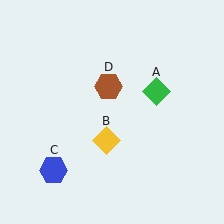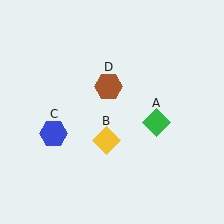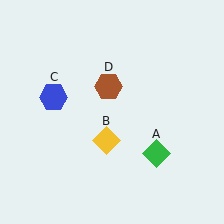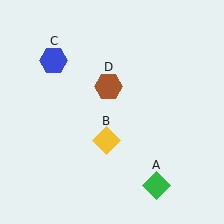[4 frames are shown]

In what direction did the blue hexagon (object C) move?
The blue hexagon (object C) moved up.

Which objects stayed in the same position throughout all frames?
Yellow diamond (object B) and brown hexagon (object D) remained stationary.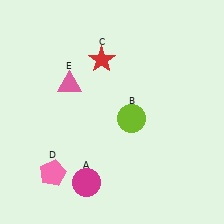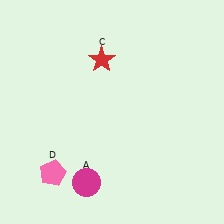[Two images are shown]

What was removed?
The lime circle (B), the pink triangle (E) were removed in Image 2.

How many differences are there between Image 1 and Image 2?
There are 2 differences between the two images.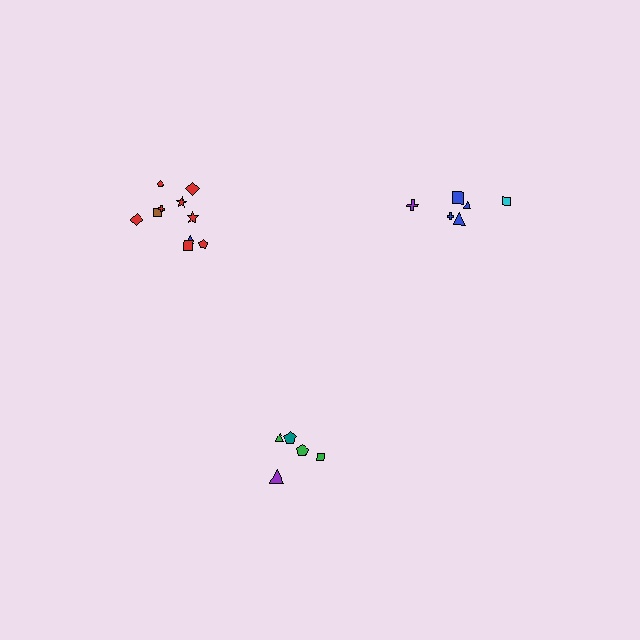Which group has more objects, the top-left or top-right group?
The top-left group.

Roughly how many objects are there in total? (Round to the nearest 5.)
Roughly 20 objects in total.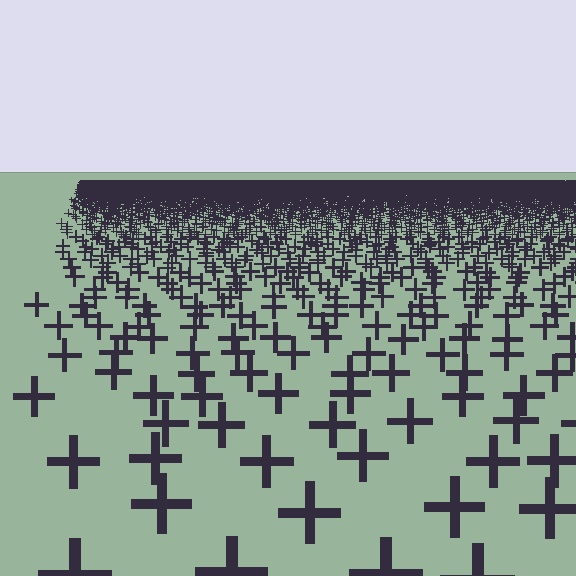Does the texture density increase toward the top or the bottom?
Density increases toward the top.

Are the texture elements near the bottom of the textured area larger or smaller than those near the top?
Larger. Near the bottom, elements are closer to the viewer and appear at a bigger on-screen size.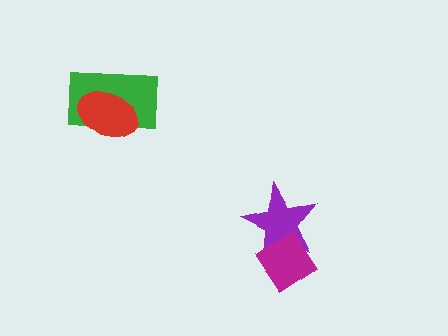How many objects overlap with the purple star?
1 object overlaps with the purple star.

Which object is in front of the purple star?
The magenta diamond is in front of the purple star.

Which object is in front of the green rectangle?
The red ellipse is in front of the green rectangle.